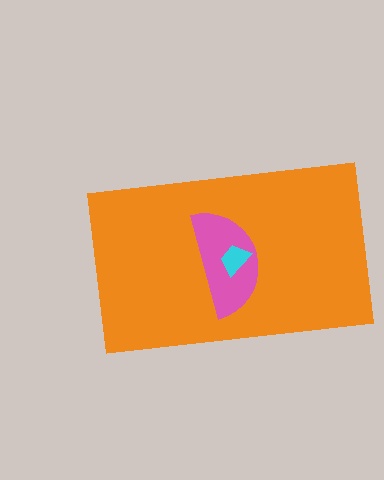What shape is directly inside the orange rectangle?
The pink semicircle.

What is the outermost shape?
The orange rectangle.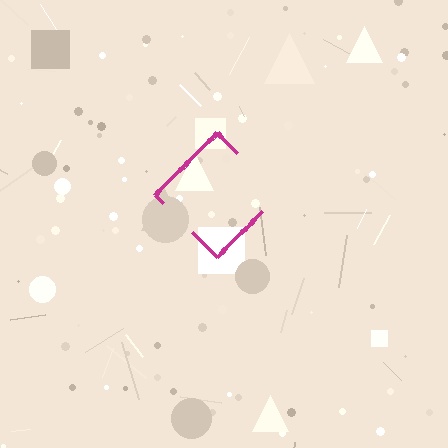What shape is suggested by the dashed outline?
The dashed outline suggests a diamond.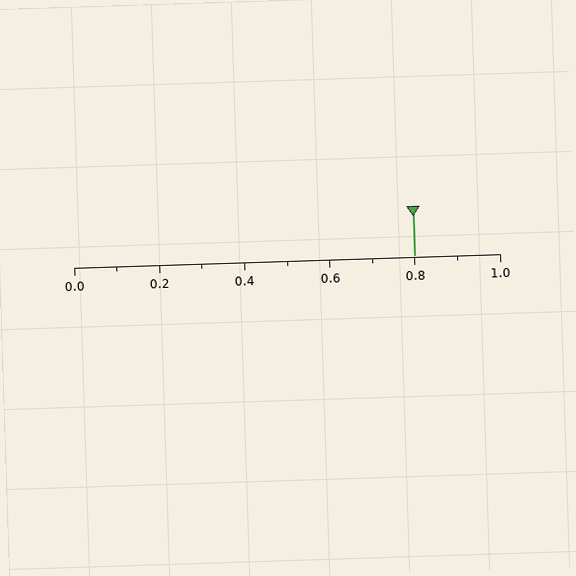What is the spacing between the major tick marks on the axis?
The major ticks are spaced 0.2 apart.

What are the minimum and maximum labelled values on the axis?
The axis runs from 0.0 to 1.0.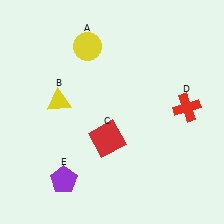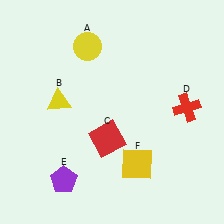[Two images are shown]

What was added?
A yellow square (F) was added in Image 2.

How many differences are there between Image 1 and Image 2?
There is 1 difference between the two images.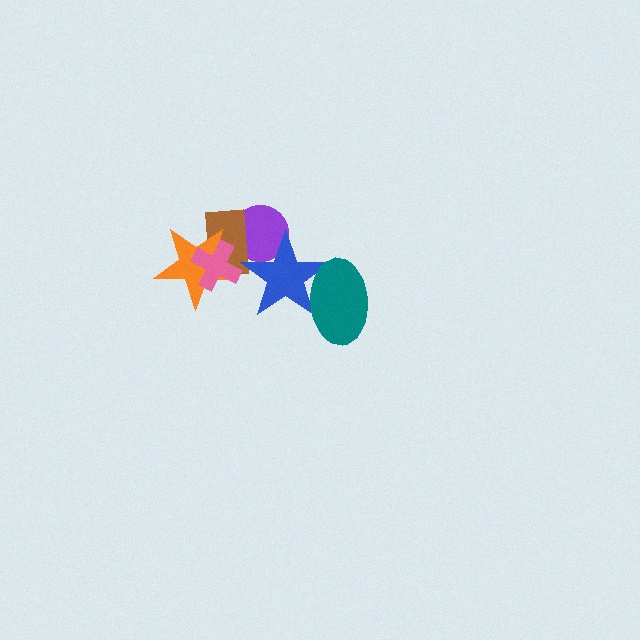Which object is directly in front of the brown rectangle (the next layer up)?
The orange star is directly in front of the brown rectangle.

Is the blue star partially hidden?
Yes, it is partially covered by another shape.